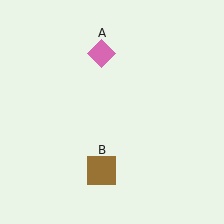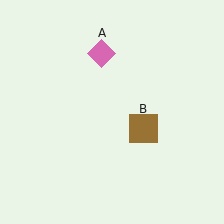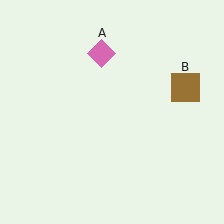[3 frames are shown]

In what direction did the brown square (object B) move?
The brown square (object B) moved up and to the right.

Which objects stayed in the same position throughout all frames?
Pink diamond (object A) remained stationary.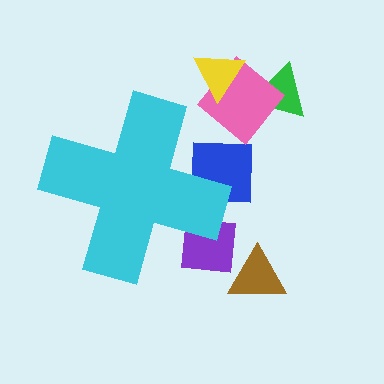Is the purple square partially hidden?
Yes, the purple square is partially hidden behind the cyan cross.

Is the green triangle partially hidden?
No, the green triangle is fully visible.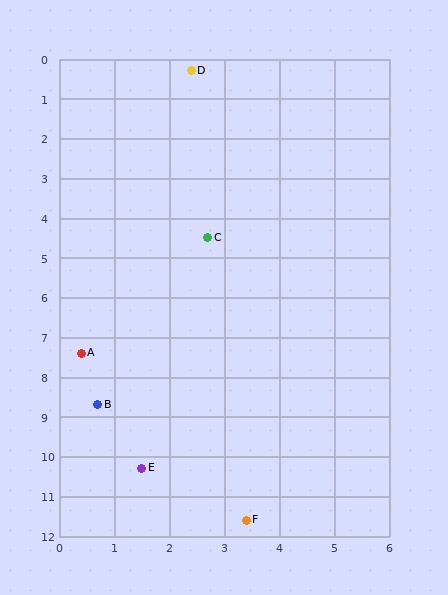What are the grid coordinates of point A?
Point A is at approximately (0.4, 7.4).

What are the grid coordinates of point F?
Point F is at approximately (3.4, 11.6).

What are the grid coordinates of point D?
Point D is at approximately (2.4, 0.3).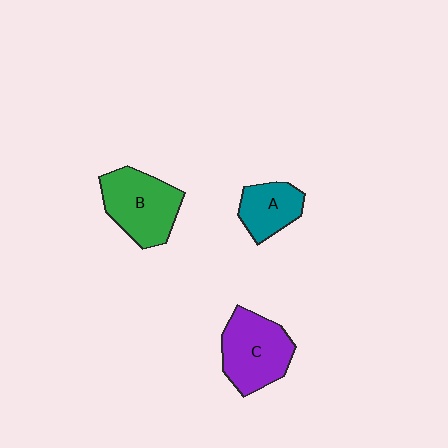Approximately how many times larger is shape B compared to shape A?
Approximately 1.6 times.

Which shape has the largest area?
Shape C (purple).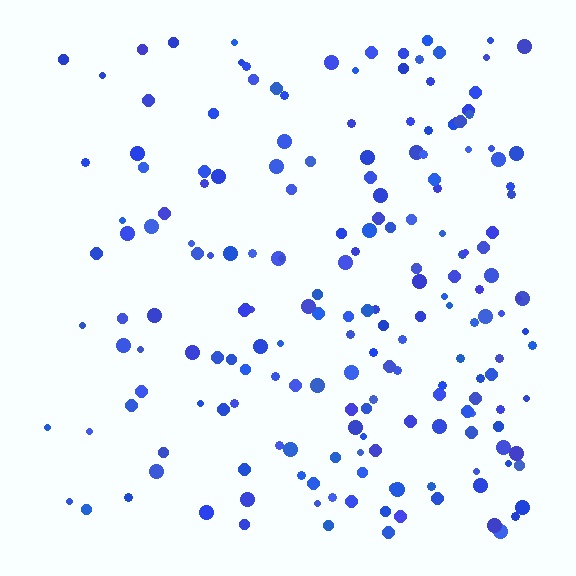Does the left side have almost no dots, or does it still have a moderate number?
Still a moderate number, just noticeably fewer than the right.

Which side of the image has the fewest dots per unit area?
The left.